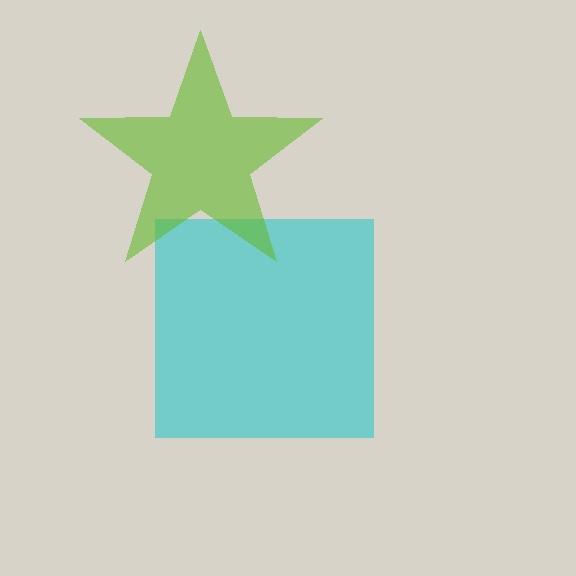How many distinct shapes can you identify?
There are 2 distinct shapes: a cyan square, a lime star.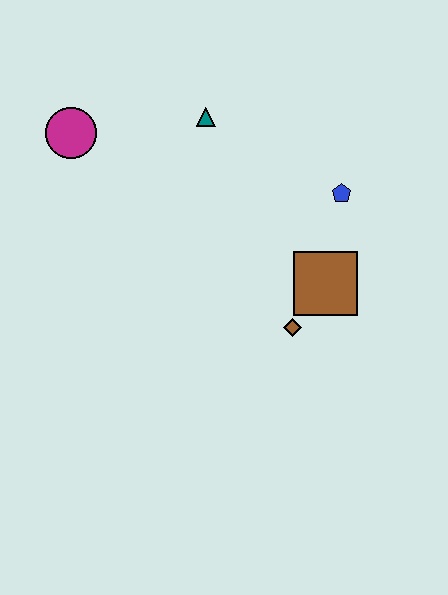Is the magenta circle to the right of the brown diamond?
No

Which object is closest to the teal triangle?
The magenta circle is closest to the teal triangle.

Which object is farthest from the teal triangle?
The brown diamond is farthest from the teal triangle.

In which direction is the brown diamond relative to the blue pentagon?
The brown diamond is below the blue pentagon.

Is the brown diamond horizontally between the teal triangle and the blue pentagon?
Yes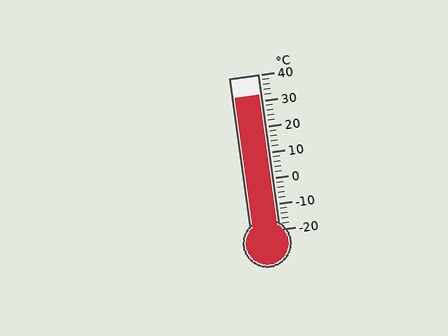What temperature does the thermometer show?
The thermometer shows approximately 32°C.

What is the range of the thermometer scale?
The thermometer scale ranges from -20°C to 40°C.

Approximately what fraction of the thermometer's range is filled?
The thermometer is filled to approximately 85% of its range.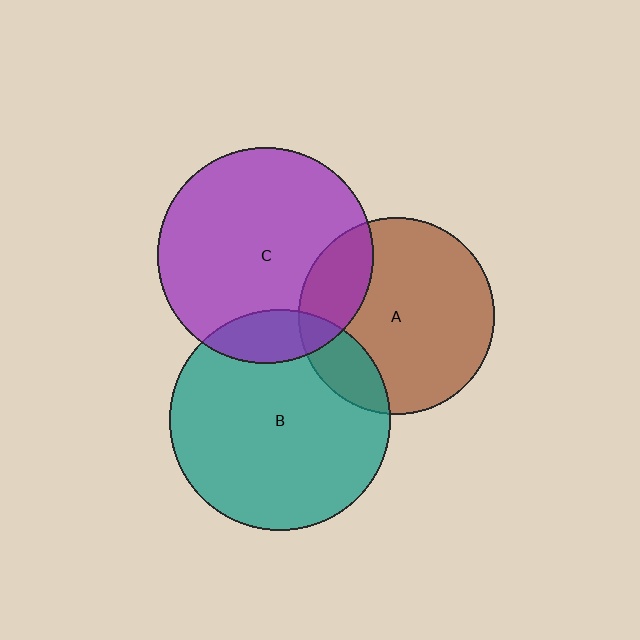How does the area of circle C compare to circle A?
Approximately 1.2 times.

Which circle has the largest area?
Circle B (teal).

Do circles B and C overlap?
Yes.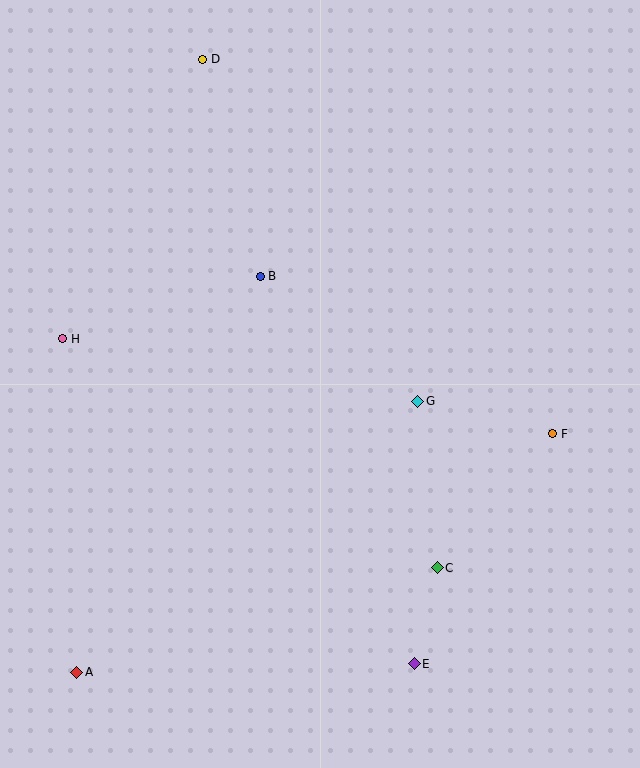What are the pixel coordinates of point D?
Point D is at (203, 59).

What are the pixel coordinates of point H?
Point H is at (63, 339).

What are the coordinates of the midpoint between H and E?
The midpoint between H and E is at (238, 501).